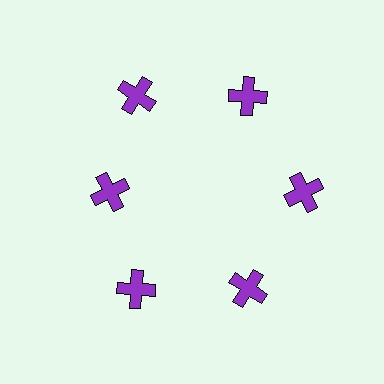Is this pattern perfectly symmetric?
No. The 6 purple crosses are arranged in a ring, but one element near the 9 o'clock position is pulled inward toward the center, breaking the 6-fold rotational symmetry.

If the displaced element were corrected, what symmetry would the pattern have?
It would have 6-fold rotational symmetry — the pattern would map onto itself every 60 degrees.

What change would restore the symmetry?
The symmetry would be restored by moving it outward, back onto the ring so that all 6 crosses sit at equal angles and equal distance from the center.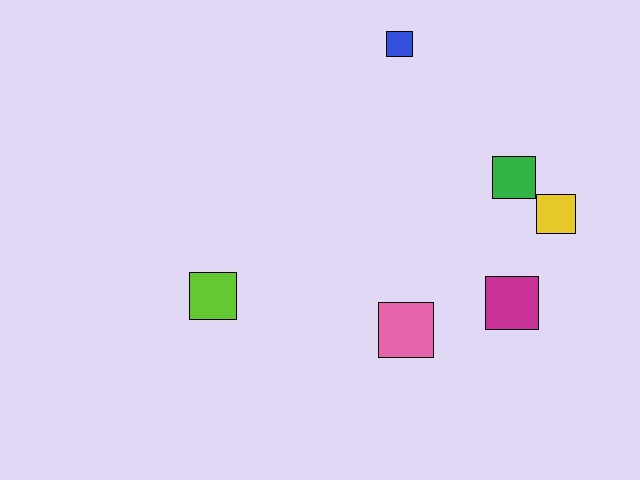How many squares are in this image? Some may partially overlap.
There are 6 squares.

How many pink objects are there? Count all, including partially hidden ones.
There is 1 pink object.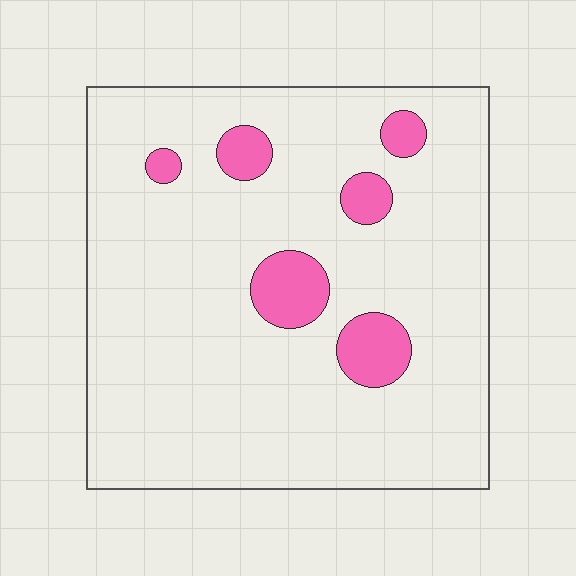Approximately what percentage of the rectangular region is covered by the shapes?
Approximately 10%.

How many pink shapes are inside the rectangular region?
6.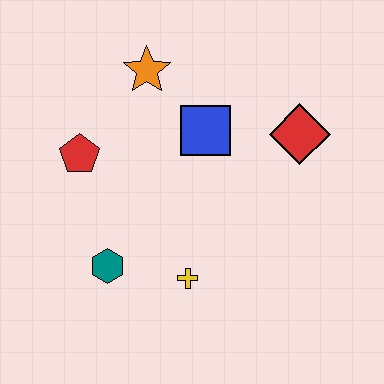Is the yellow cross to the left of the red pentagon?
No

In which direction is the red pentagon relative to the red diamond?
The red pentagon is to the left of the red diamond.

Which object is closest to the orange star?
The blue square is closest to the orange star.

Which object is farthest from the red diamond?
The teal hexagon is farthest from the red diamond.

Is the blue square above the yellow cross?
Yes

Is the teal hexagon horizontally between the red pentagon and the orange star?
Yes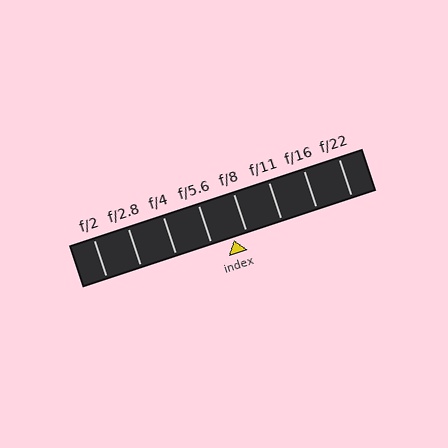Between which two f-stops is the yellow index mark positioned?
The index mark is between f/5.6 and f/8.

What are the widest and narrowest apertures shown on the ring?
The widest aperture shown is f/2 and the narrowest is f/22.